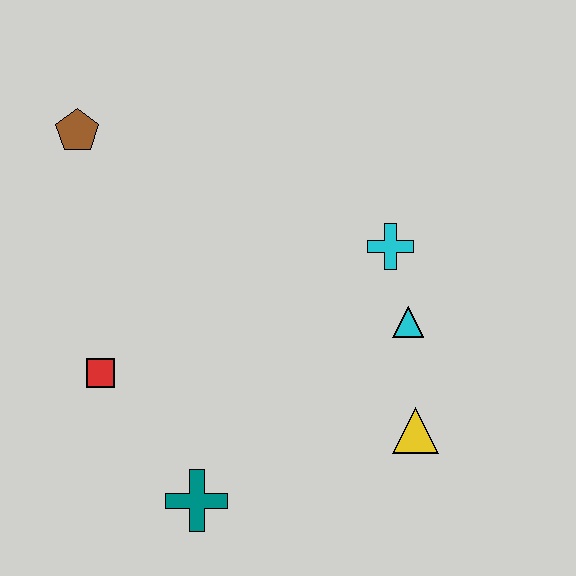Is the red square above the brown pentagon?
No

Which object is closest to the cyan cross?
The cyan triangle is closest to the cyan cross.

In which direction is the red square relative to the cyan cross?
The red square is to the left of the cyan cross.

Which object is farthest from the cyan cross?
The brown pentagon is farthest from the cyan cross.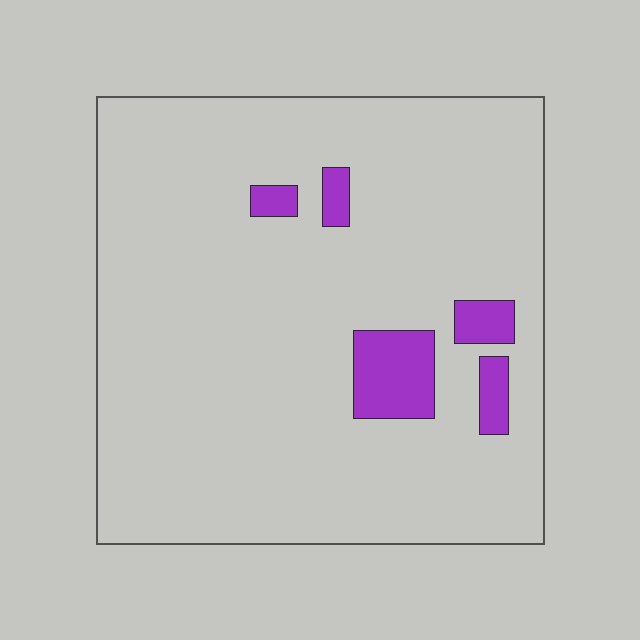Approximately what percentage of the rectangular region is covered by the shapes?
Approximately 10%.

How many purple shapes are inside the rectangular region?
5.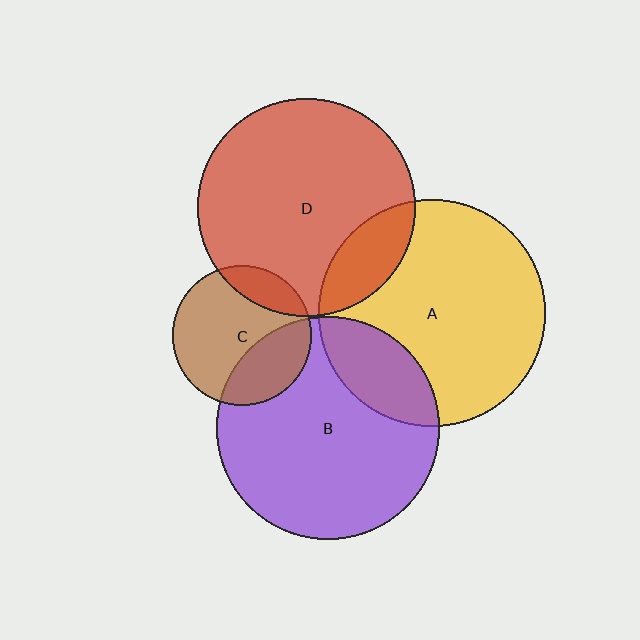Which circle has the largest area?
Circle A (yellow).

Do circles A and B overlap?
Yes.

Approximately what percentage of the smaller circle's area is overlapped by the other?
Approximately 20%.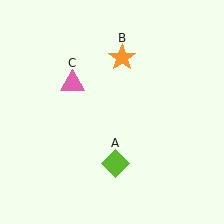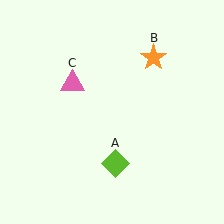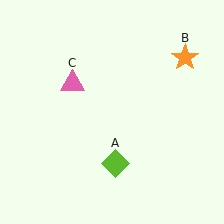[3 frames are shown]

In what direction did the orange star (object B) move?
The orange star (object B) moved right.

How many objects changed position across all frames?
1 object changed position: orange star (object B).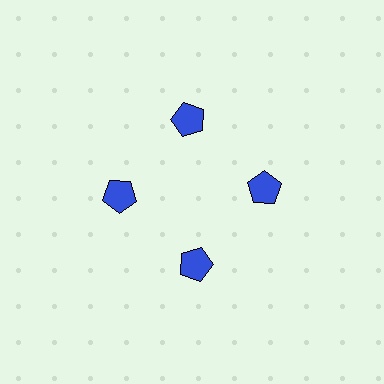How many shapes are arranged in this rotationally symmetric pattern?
There are 4 shapes, arranged in 4 groups of 1.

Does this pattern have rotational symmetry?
Yes, this pattern has 4-fold rotational symmetry. It looks the same after rotating 90 degrees around the center.